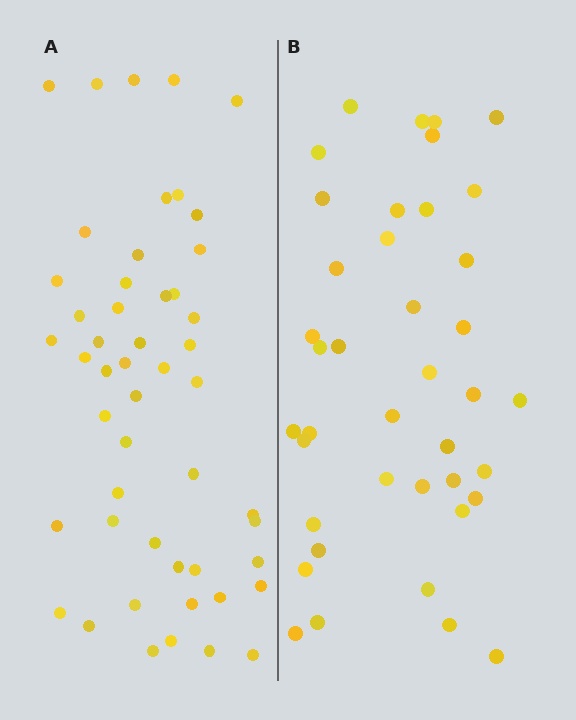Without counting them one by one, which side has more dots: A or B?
Region A (the left region) has more dots.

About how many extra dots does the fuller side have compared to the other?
Region A has roughly 10 or so more dots than region B.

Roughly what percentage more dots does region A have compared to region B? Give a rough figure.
About 25% more.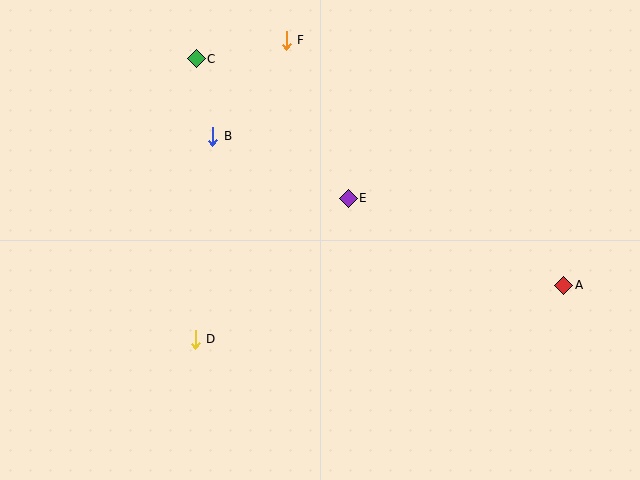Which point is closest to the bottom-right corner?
Point A is closest to the bottom-right corner.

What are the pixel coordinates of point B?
Point B is at (213, 136).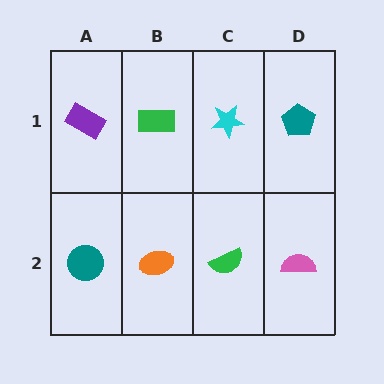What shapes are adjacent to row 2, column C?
A cyan star (row 1, column C), an orange ellipse (row 2, column B), a pink semicircle (row 2, column D).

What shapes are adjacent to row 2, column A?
A purple rectangle (row 1, column A), an orange ellipse (row 2, column B).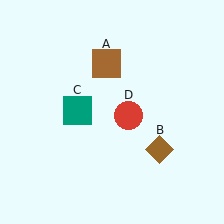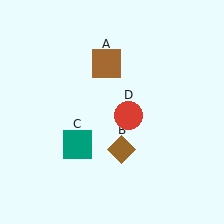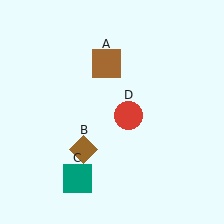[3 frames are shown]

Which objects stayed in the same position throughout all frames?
Brown square (object A) and red circle (object D) remained stationary.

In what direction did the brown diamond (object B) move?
The brown diamond (object B) moved left.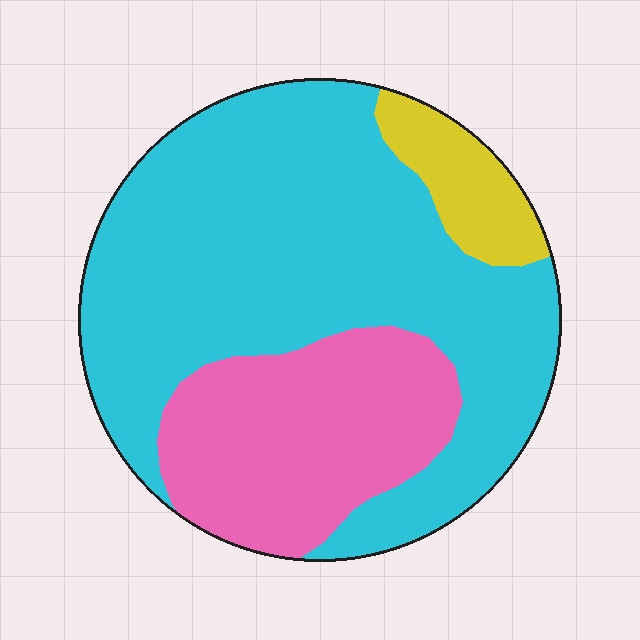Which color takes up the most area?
Cyan, at roughly 65%.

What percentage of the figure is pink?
Pink covers about 25% of the figure.